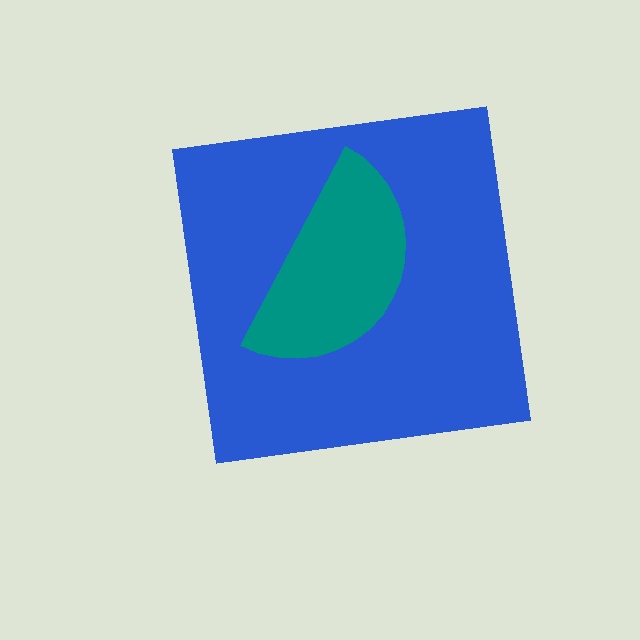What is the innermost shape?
The teal semicircle.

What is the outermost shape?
The blue square.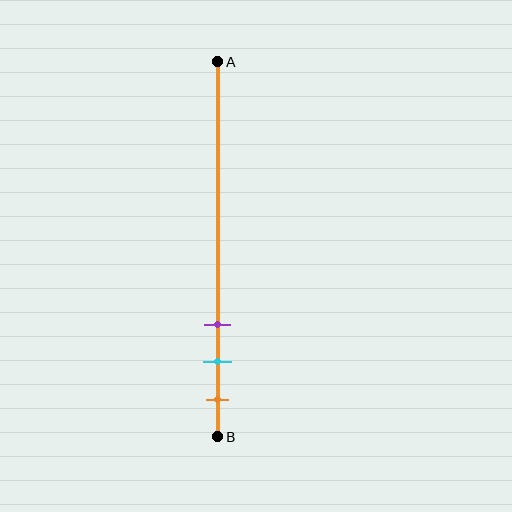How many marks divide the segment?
There are 3 marks dividing the segment.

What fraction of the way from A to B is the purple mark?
The purple mark is approximately 70% (0.7) of the way from A to B.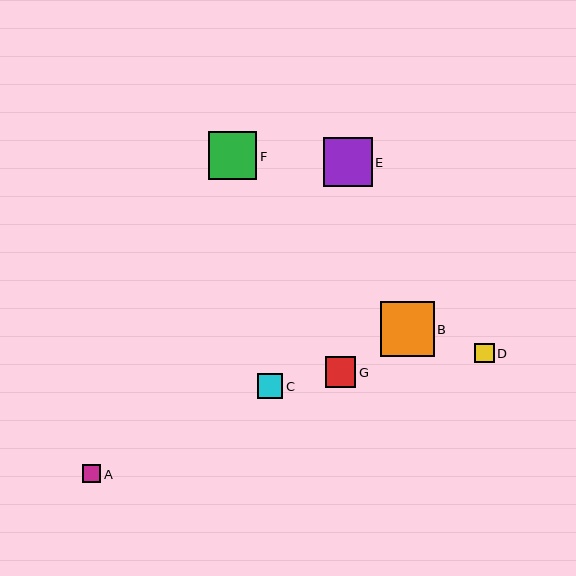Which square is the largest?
Square B is the largest with a size of approximately 54 pixels.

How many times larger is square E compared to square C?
Square E is approximately 2.0 times the size of square C.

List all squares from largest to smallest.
From largest to smallest: B, E, F, G, C, D, A.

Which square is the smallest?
Square A is the smallest with a size of approximately 18 pixels.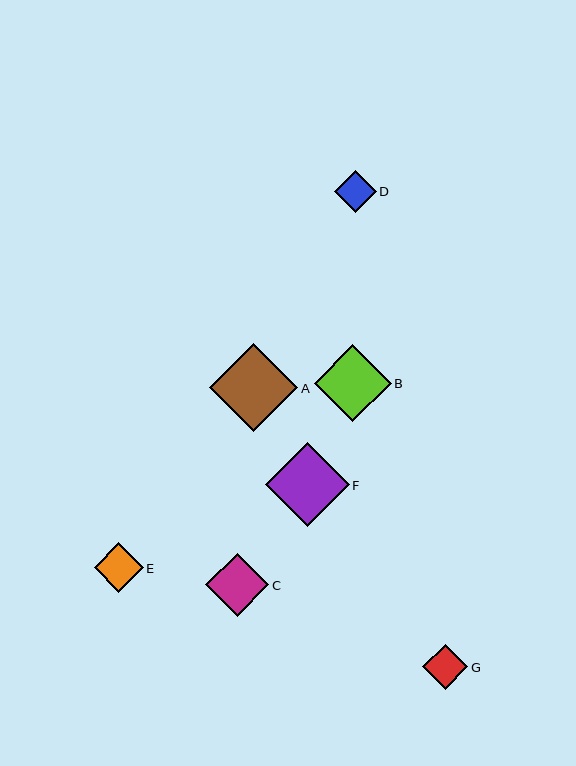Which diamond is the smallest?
Diamond D is the smallest with a size of approximately 42 pixels.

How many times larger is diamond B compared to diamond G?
Diamond B is approximately 1.7 times the size of diamond G.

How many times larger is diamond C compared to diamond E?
Diamond C is approximately 1.3 times the size of diamond E.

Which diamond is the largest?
Diamond A is the largest with a size of approximately 88 pixels.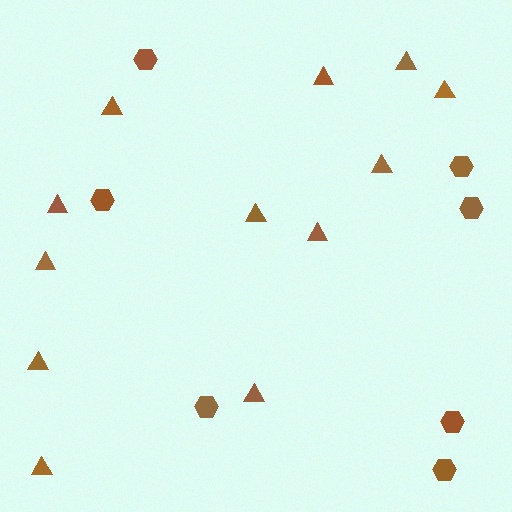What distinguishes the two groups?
There are 2 groups: one group of hexagons (7) and one group of triangles (12).